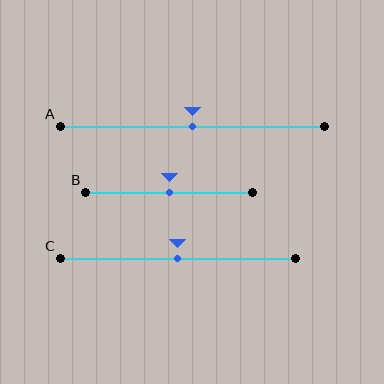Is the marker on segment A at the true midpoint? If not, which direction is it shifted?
Yes, the marker on segment A is at the true midpoint.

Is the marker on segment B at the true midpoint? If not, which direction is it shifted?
Yes, the marker on segment B is at the true midpoint.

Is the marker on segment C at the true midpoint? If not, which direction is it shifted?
Yes, the marker on segment C is at the true midpoint.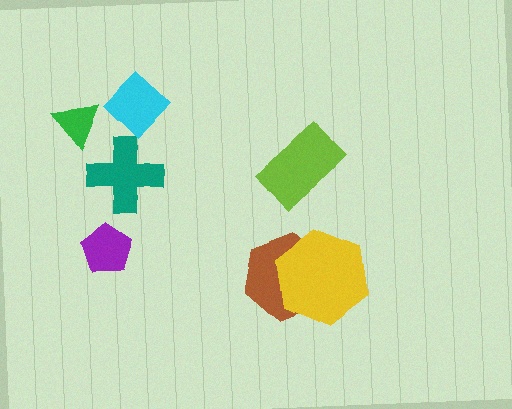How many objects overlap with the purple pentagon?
0 objects overlap with the purple pentagon.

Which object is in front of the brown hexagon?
The yellow hexagon is in front of the brown hexagon.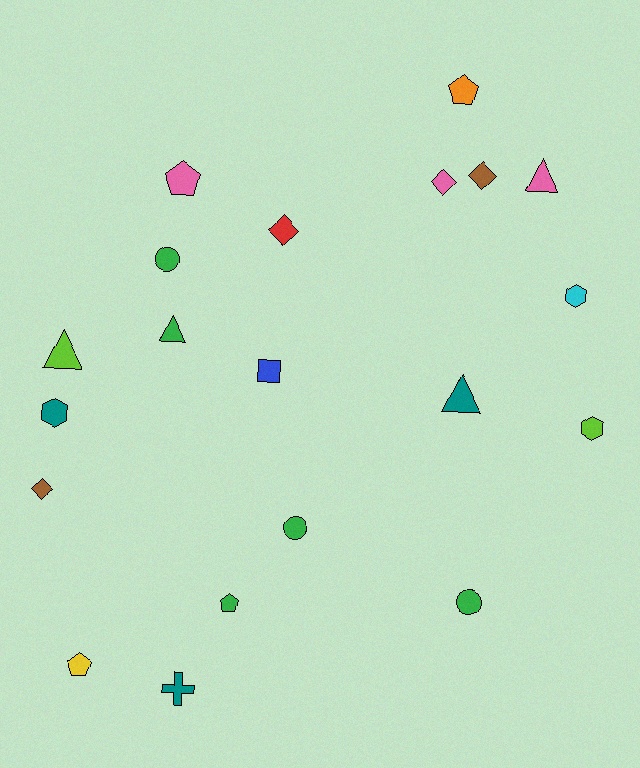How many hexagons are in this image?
There are 3 hexagons.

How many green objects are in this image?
There are 5 green objects.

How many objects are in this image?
There are 20 objects.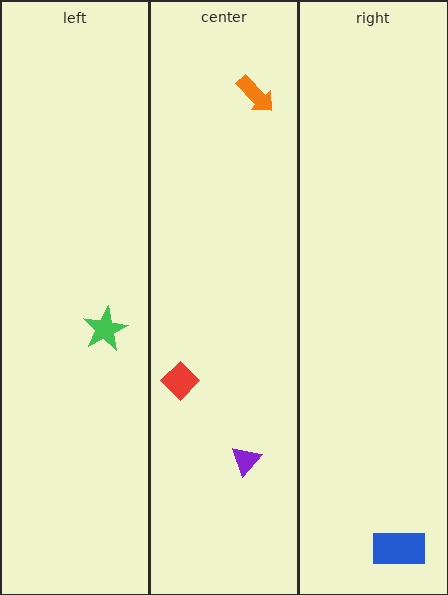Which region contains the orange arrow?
The center region.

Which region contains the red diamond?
The center region.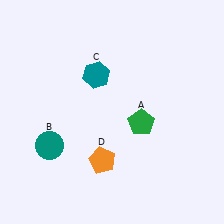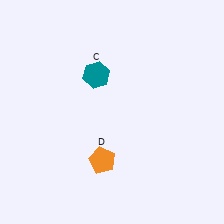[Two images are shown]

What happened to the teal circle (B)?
The teal circle (B) was removed in Image 2. It was in the bottom-left area of Image 1.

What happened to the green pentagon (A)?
The green pentagon (A) was removed in Image 2. It was in the bottom-right area of Image 1.